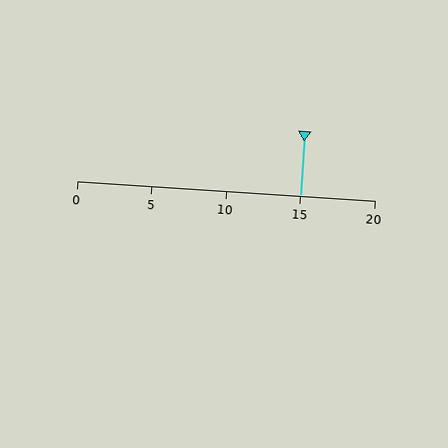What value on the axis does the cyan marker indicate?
The marker indicates approximately 15.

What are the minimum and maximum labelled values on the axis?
The axis runs from 0 to 20.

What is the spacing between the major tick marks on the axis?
The major ticks are spaced 5 apart.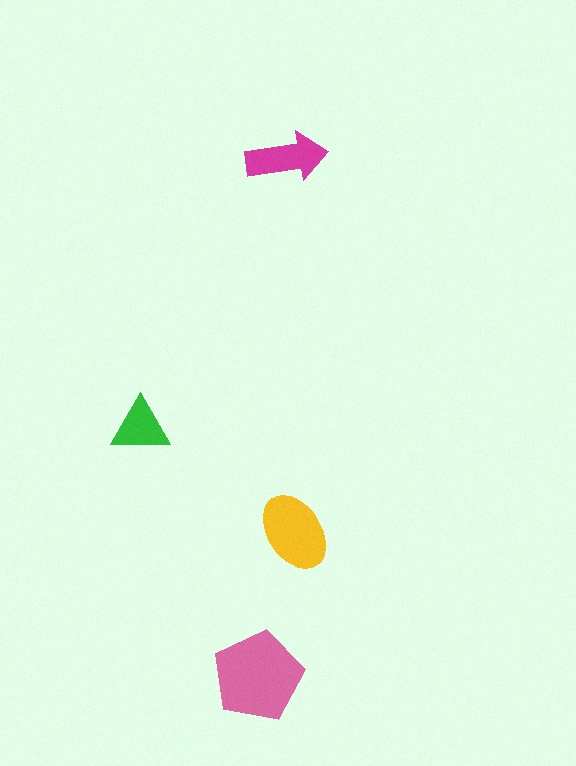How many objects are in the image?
There are 4 objects in the image.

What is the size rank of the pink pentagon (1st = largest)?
1st.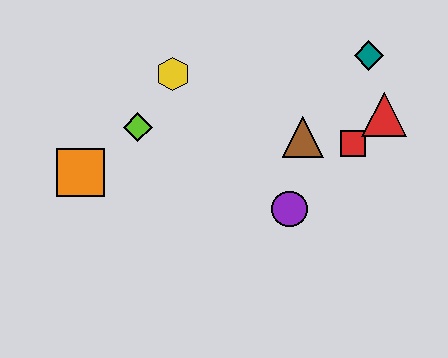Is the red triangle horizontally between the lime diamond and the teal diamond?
No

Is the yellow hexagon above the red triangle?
Yes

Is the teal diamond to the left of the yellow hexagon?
No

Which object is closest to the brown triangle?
The red square is closest to the brown triangle.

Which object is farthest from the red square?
The orange square is farthest from the red square.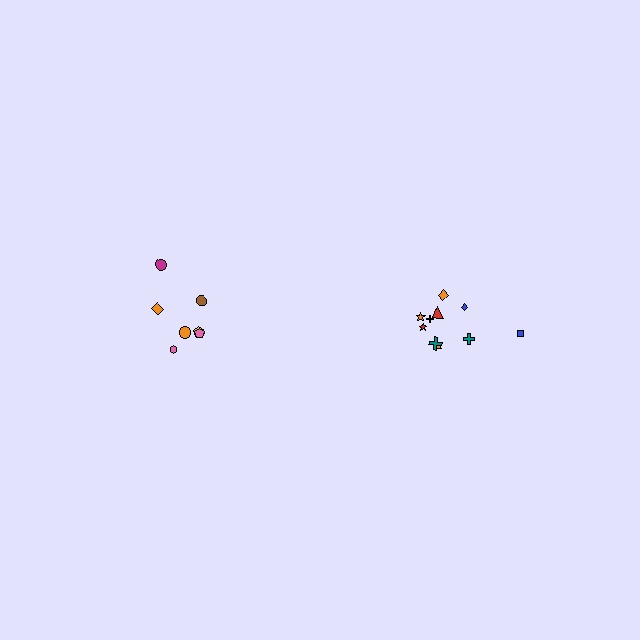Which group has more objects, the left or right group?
The right group.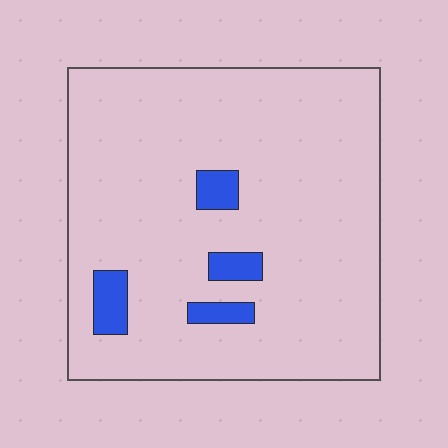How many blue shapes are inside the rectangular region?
4.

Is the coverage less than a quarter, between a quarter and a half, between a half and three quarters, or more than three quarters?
Less than a quarter.